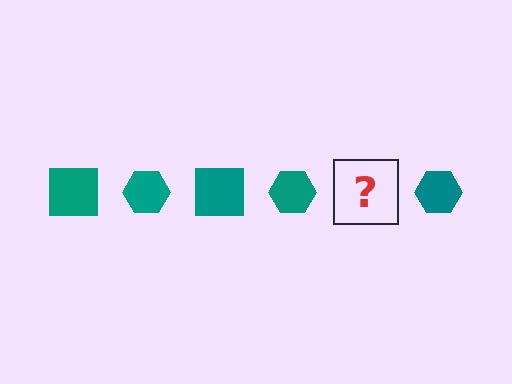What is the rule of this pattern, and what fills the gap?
The rule is that the pattern cycles through square, hexagon shapes in teal. The gap should be filled with a teal square.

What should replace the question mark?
The question mark should be replaced with a teal square.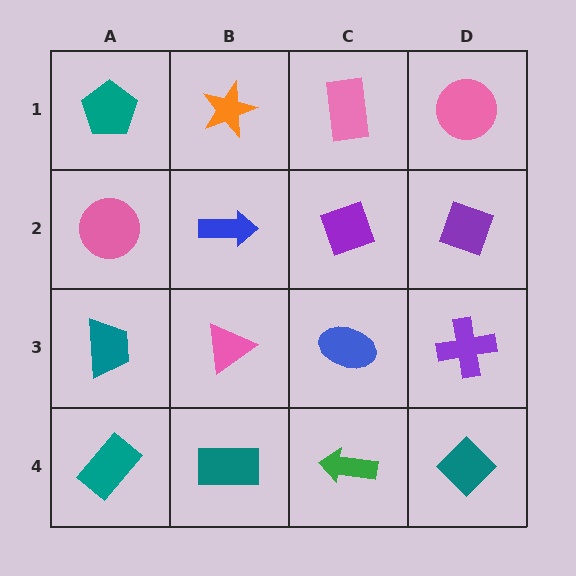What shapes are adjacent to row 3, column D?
A purple diamond (row 2, column D), a teal diamond (row 4, column D), a blue ellipse (row 3, column C).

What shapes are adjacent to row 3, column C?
A purple diamond (row 2, column C), a green arrow (row 4, column C), a pink triangle (row 3, column B), a purple cross (row 3, column D).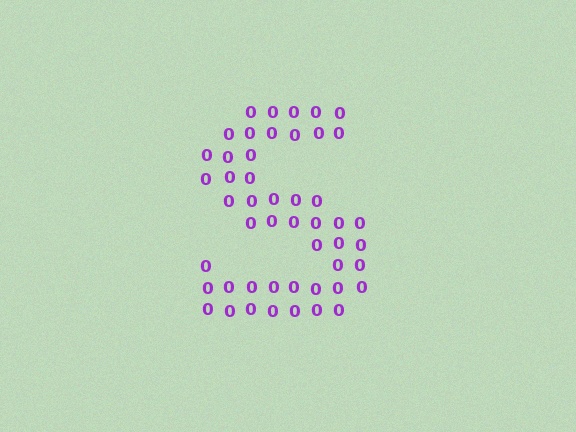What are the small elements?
The small elements are digit 0's.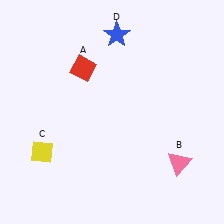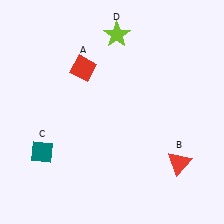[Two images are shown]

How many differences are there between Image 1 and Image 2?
There are 3 differences between the two images.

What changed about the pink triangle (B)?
In Image 1, B is pink. In Image 2, it changed to red.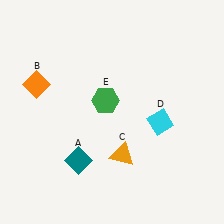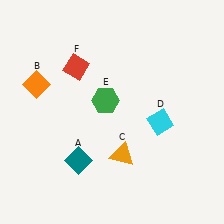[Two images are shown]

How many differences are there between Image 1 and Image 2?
There is 1 difference between the two images.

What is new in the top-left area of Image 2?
A red diamond (F) was added in the top-left area of Image 2.